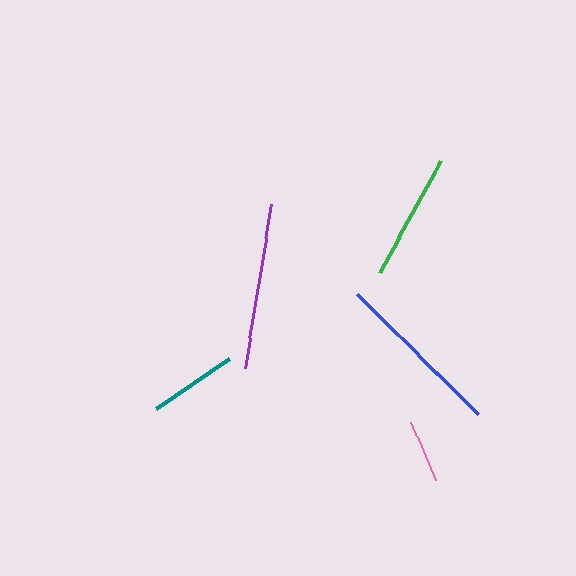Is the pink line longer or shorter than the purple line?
The purple line is longer than the pink line.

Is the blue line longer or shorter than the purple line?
The blue line is longer than the purple line.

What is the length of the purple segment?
The purple segment is approximately 167 pixels long.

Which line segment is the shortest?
The pink line is the shortest at approximately 63 pixels.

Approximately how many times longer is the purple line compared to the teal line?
The purple line is approximately 1.9 times the length of the teal line.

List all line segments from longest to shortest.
From longest to shortest: blue, purple, green, teal, pink.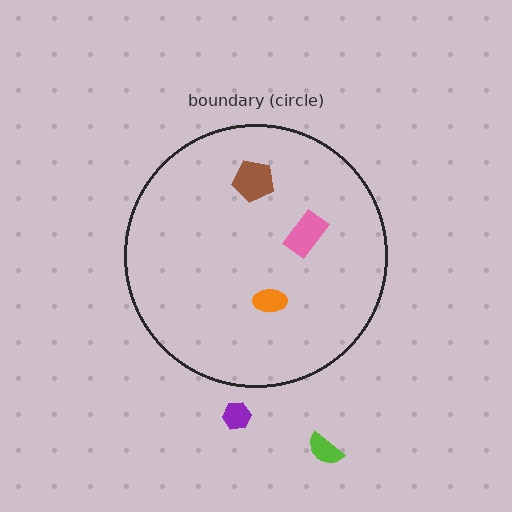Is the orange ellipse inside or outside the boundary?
Inside.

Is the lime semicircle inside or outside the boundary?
Outside.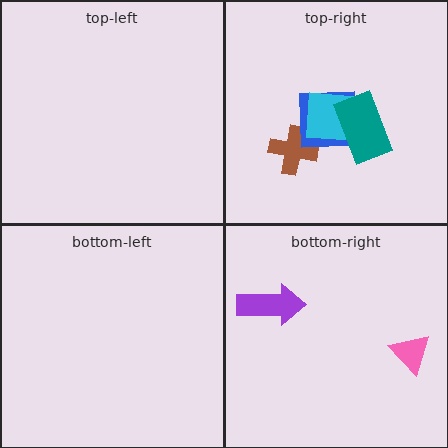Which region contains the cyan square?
The top-right region.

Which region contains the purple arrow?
The bottom-right region.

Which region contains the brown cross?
The top-right region.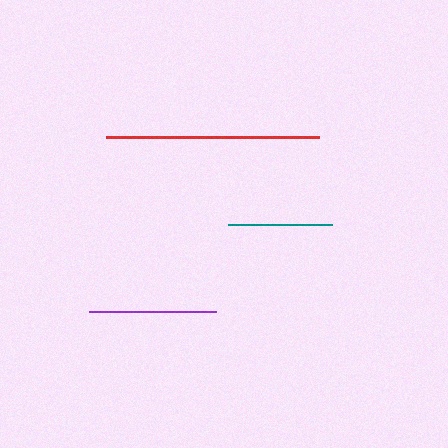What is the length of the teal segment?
The teal segment is approximately 104 pixels long.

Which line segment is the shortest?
The teal line is the shortest at approximately 104 pixels.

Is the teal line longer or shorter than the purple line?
The purple line is longer than the teal line.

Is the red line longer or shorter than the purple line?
The red line is longer than the purple line.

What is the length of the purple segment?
The purple segment is approximately 127 pixels long.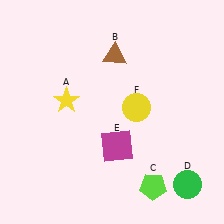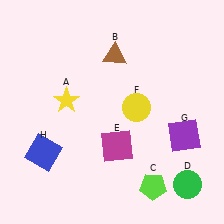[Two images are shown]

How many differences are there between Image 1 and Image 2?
There are 2 differences between the two images.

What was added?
A purple square (G), a blue square (H) were added in Image 2.